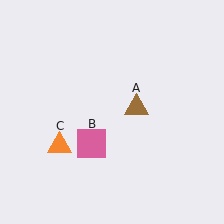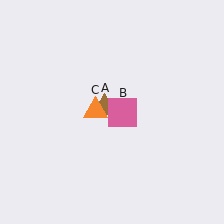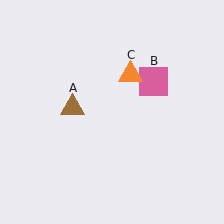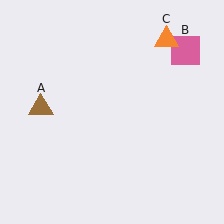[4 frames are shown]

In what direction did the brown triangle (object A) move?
The brown triangle (object A) moved left.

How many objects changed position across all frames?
3 objects changed position: brown triangle (object A), pink square (object B), orange triangle (object C).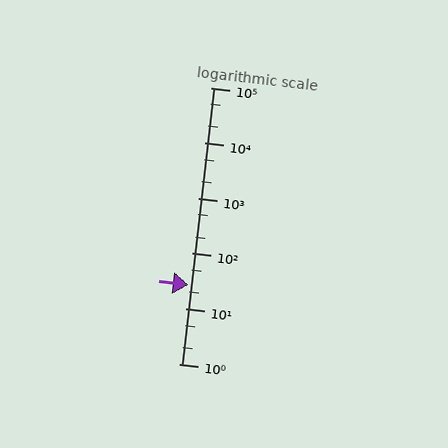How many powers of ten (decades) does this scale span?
The scale spans 5 decades, from 1 to 100000.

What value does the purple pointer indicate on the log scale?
The pointer indicates approximately 27.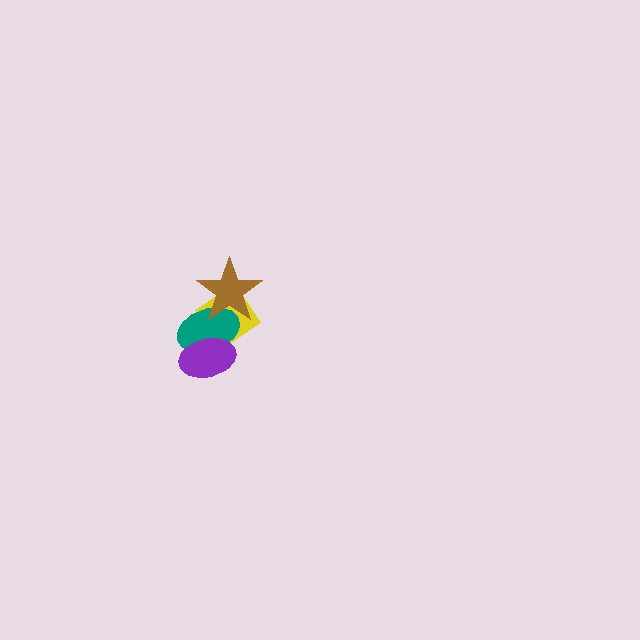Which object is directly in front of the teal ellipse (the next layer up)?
The brown star is directly in front of the teal ellipse.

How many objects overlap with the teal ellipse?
3 objects overlap with the teal ellipse.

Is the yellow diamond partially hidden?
Yes, it is partially covered by another shape.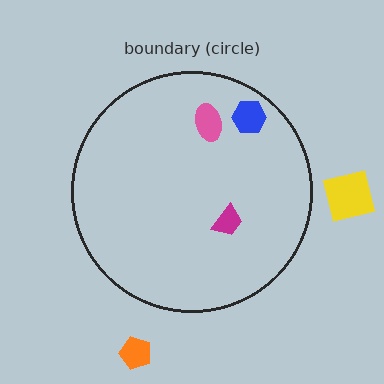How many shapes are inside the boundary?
3 inside, 2 outside.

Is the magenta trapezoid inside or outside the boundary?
Inside.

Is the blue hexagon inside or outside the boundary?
Inside.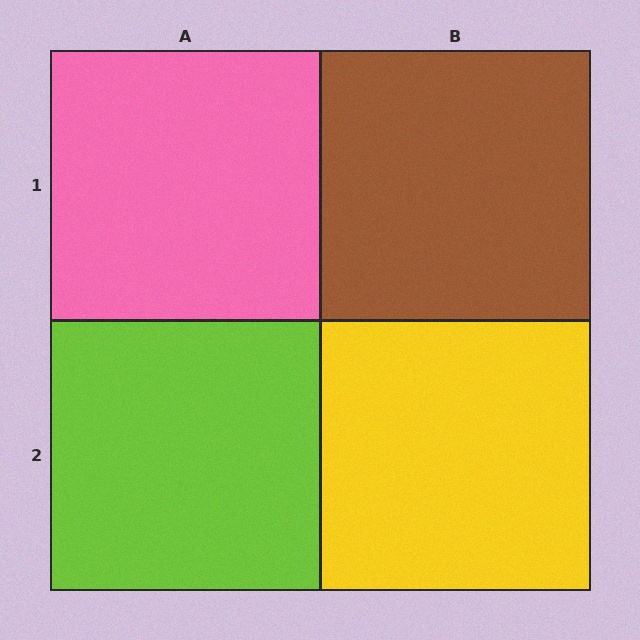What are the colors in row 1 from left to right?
Pink, brown.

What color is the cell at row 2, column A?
Lime.